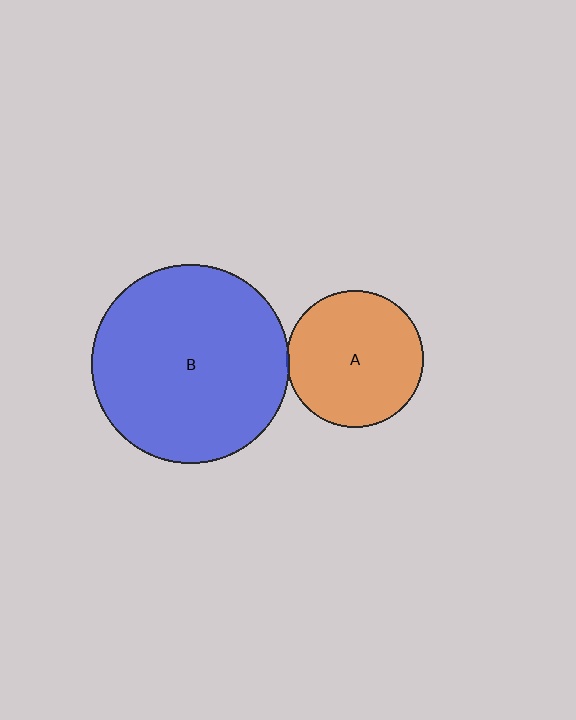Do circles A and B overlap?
Yes.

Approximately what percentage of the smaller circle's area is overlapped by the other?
Approximately 5%.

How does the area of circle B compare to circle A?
Approximately 2.1 times.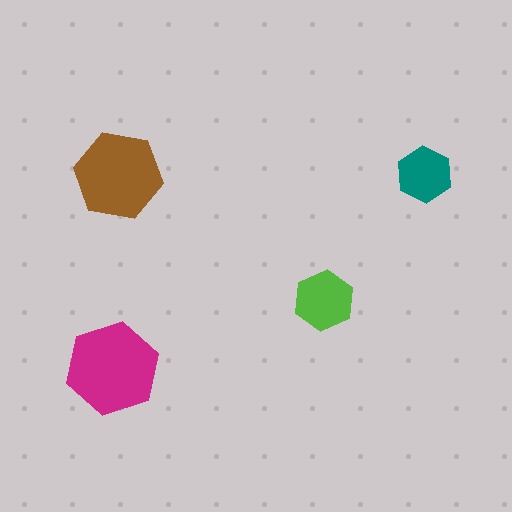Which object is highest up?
The teal hexagon is topmost.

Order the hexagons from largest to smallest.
the magenta one, the brown one, the lime one, the teal one.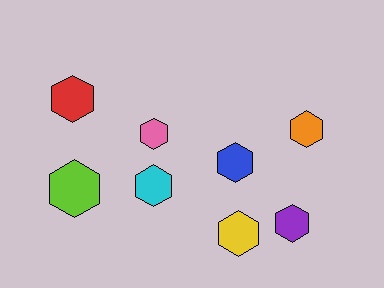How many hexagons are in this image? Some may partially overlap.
There are 8 hexagons.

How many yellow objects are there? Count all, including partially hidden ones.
There is 1 yellow object.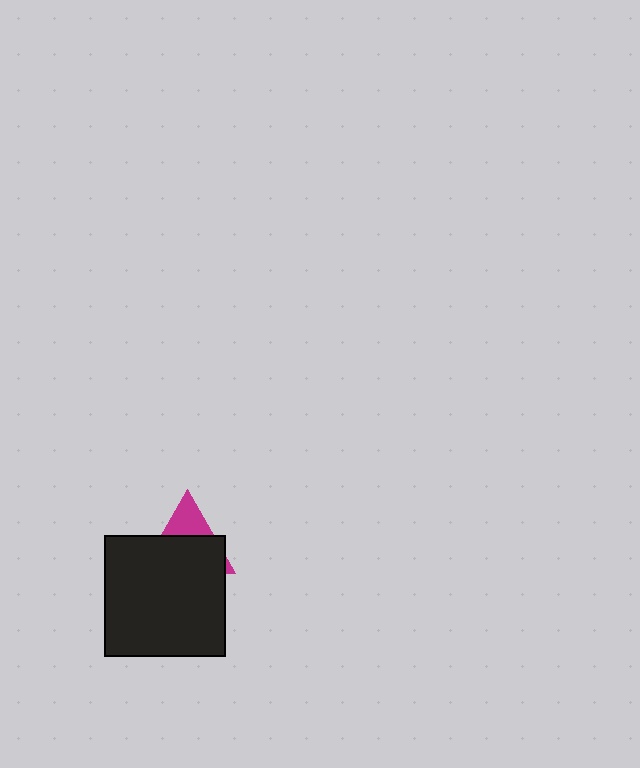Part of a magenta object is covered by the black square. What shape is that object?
It is a triangle.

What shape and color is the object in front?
The object in front is a black square.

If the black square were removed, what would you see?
You would see the complete magenta triangle.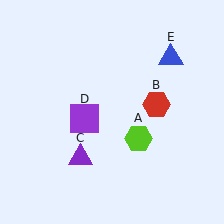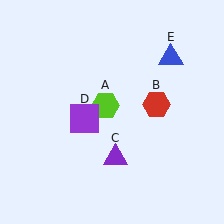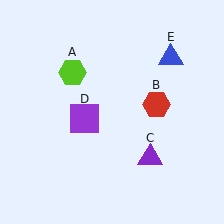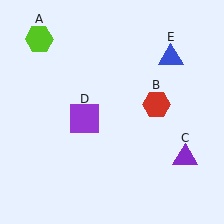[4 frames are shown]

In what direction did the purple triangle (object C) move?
The purple triangle (object C) moved right.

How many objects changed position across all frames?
2 objects changed position: lime hexagon (object A), purple triangle (object C).